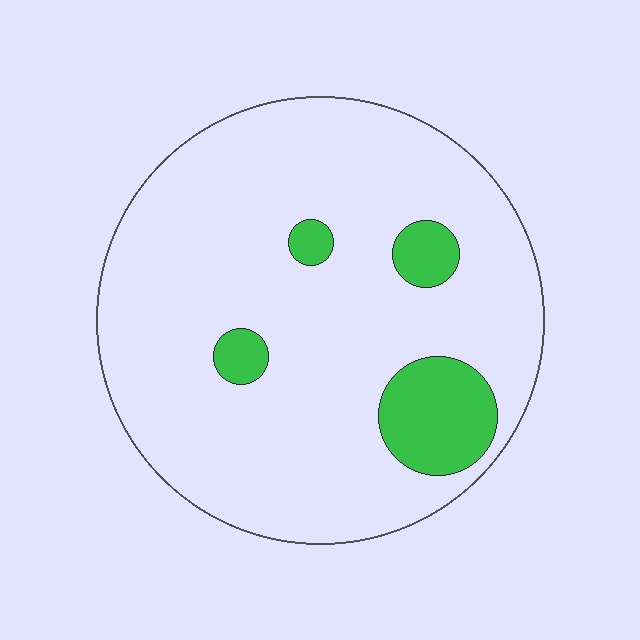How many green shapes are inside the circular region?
4.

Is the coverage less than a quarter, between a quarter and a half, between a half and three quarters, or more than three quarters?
Less than a quarter.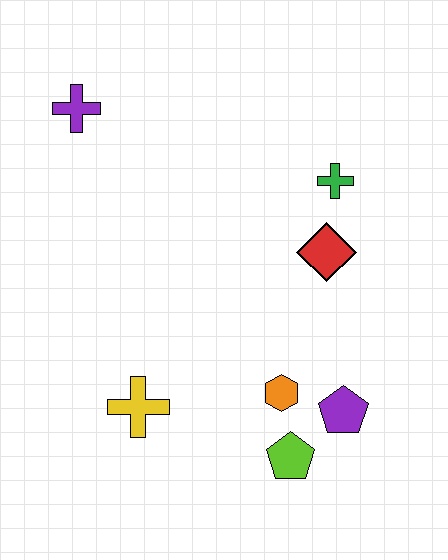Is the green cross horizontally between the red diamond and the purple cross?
No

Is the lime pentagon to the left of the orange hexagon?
No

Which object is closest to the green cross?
The red diamond is closest to the green cross.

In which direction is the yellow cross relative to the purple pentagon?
The yellow cross is to the left of the purple pentagon.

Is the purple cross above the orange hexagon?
Yes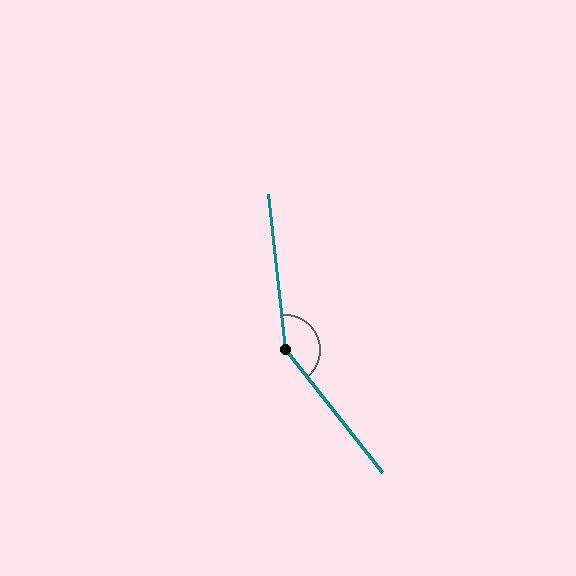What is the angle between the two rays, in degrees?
Approximately 148 degrees.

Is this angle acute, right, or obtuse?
It is obtuse.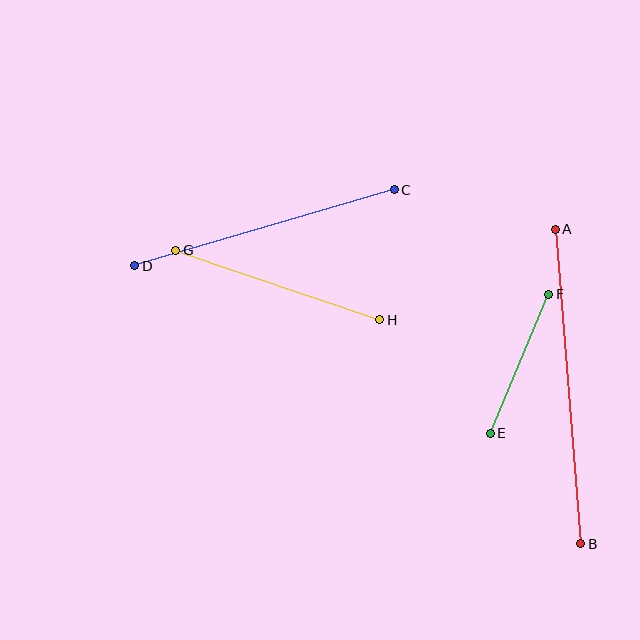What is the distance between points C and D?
The distance is approximately 271 pixels.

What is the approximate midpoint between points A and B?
The midpoint is at approximately (568, 387) pixels.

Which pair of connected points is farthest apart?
Points A and B are farthest apart.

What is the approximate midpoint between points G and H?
The midpoint is at approximately (278, 285) pixels.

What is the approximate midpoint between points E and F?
The midpoint is at approximately (519, 364) pixels.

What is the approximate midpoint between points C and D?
The midpoint is at approximately (264, 228) pixels.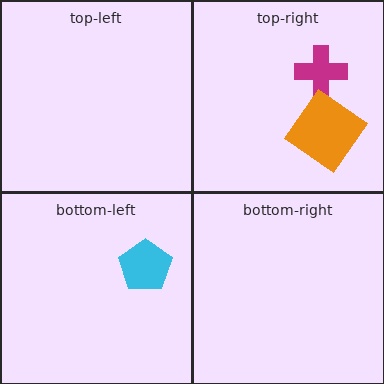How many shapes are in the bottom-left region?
1.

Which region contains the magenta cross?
The top-right region.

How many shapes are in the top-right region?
2.